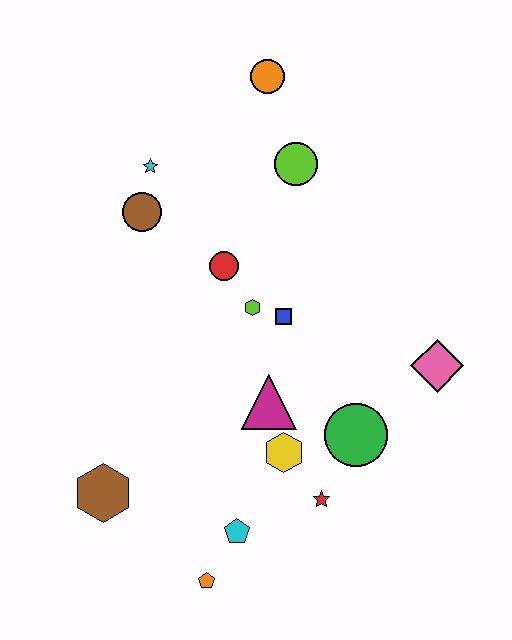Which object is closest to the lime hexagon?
The blue square is closest to the lime hexagon.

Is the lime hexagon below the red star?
No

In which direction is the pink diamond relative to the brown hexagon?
The pink diamond is to the right of the brown hexagon.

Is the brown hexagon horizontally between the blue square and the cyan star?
No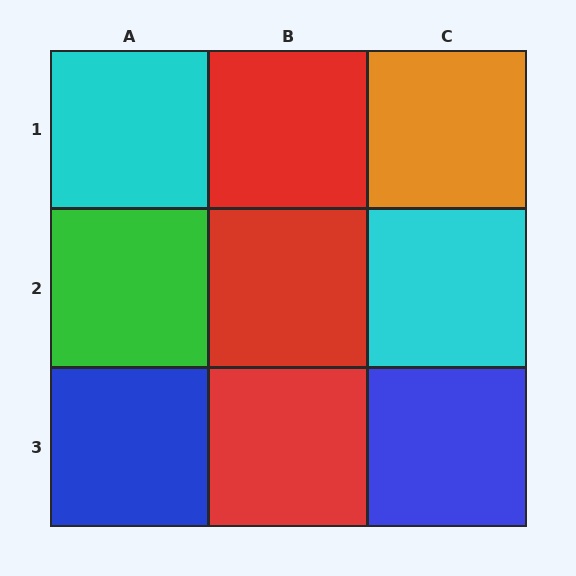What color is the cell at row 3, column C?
Blue.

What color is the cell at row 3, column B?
Red.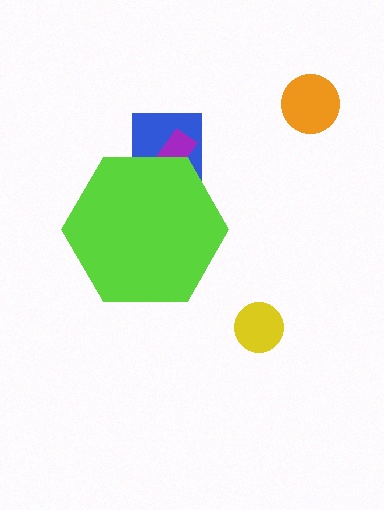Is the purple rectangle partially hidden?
Yes, the purple rectangle is partially hidden behind the lime hexagon.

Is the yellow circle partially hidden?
No, the yellow circle is fully visible.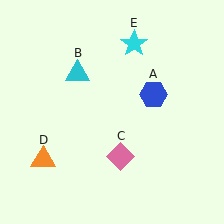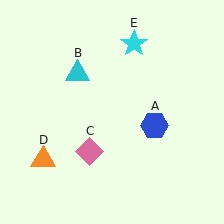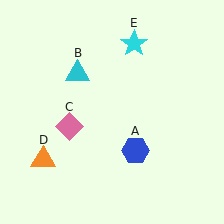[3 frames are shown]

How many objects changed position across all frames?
2 objects changed position: blue hexagon (object A), pink diamond (object C).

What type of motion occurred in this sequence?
The blue hexagon (object A), pink diamond (object C) rotated clockwise around the center of the scene.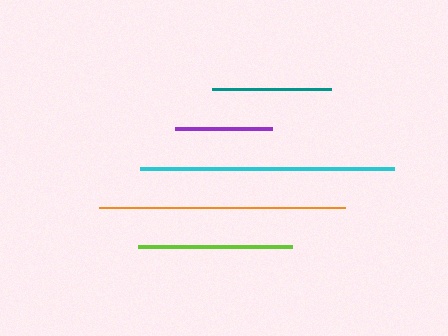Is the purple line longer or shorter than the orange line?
The orange line is longer than the purple line.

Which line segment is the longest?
The cyan line is the longest at approximately 254 pixels.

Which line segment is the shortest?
The purple line is the shortest at approximately 97 pixels.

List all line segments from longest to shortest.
From longest to shortest: cyan, orange, lime, teal, purple.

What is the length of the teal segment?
The teal segment is approximately 119 pixels long.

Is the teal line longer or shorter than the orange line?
The orange line is longer than the teal line.